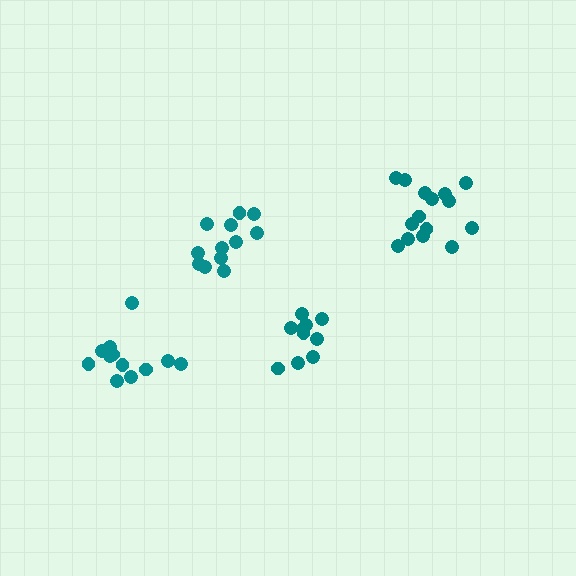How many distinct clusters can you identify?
There are 4 distinct clusters.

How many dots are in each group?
Group 1: 15 dots, Group 2: 12 dots, Group 3: 10 dots, Group 4: 12 dots (49 total).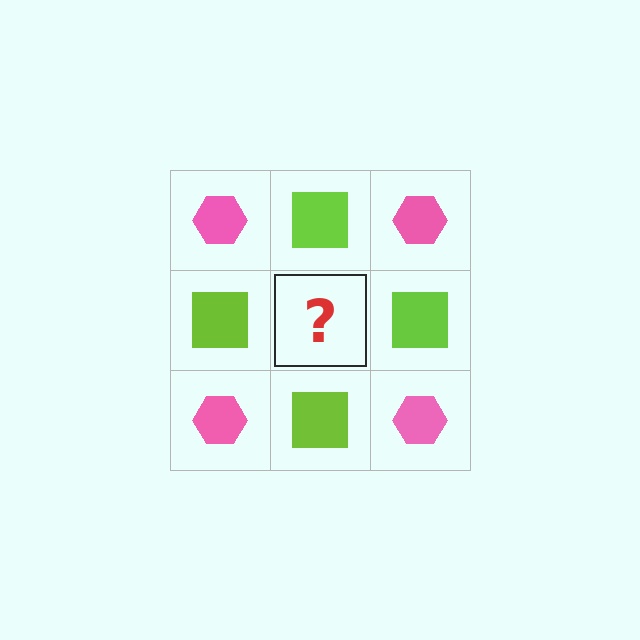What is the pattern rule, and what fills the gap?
The rule is that it alternates pink hexagon and lime square in a checkerboard pattern. The gap should be filled with a pink hexagon.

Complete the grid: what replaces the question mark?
The question mark should be replaced with a pink hexagon.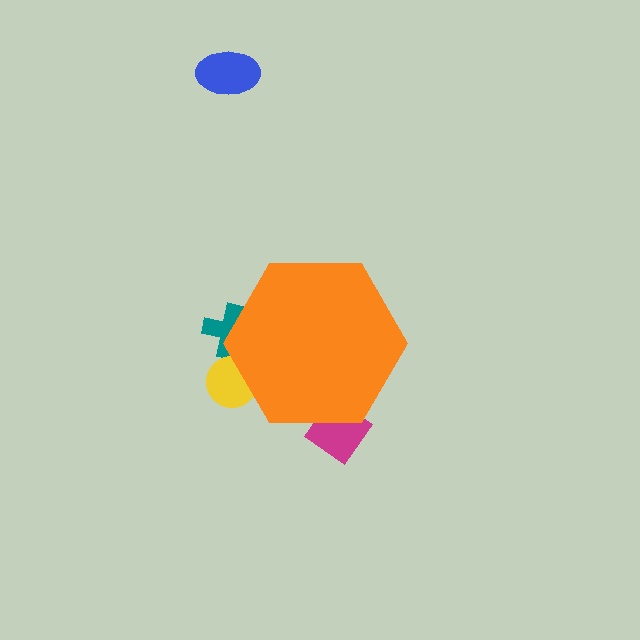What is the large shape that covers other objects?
An orange hexagon.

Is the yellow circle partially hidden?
Yes, the yellow circle is partially hidden behind the orange hexagon.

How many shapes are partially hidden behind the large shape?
3 shapes are partially hidden.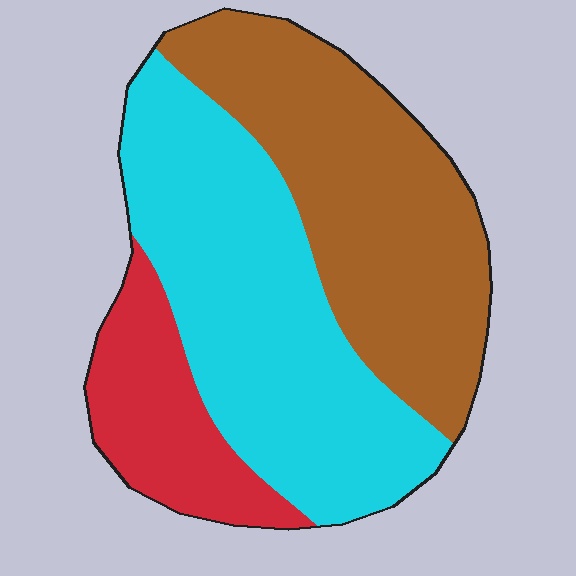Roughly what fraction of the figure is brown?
Brown takes up about two fifths (2/5) of the figure.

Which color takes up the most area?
Cyan, at roughly 45%.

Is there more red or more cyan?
Cyan.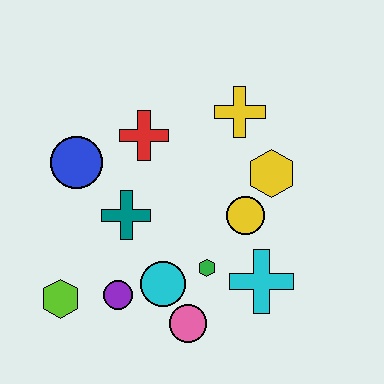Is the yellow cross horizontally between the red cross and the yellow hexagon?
Yes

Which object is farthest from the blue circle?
The cyan cross is farthest from the blue circle.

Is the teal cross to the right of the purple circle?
Yes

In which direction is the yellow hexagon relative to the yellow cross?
The yellow hexagon is below the yellow cross.